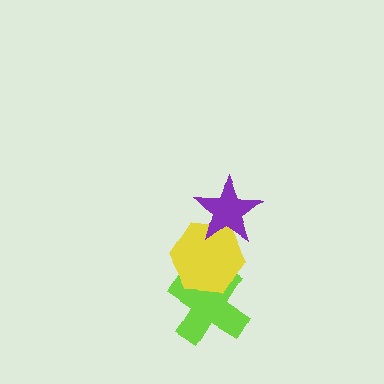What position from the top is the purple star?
The purple star is 1st from the top.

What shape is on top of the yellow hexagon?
The purple star is on top of the yellow hexagon.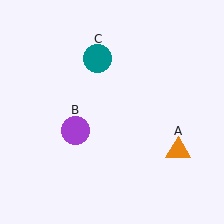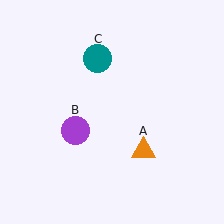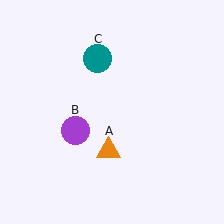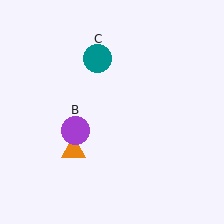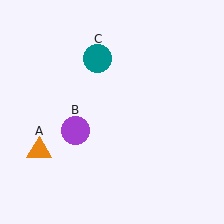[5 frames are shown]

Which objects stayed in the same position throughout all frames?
Purple circle (object B) and teal circle (object C) remained stationary.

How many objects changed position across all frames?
1 object changed position: orange triangle (object A).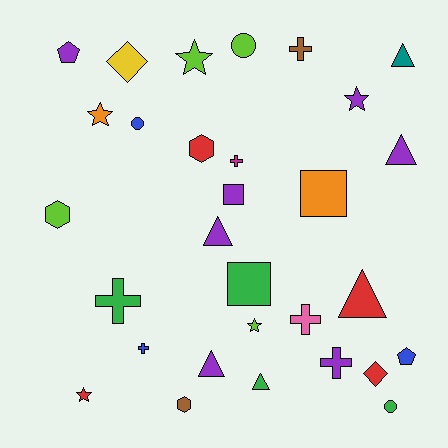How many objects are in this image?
There are 30 objects.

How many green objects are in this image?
There are 4 green objects.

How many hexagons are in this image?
There are 3 hexagons.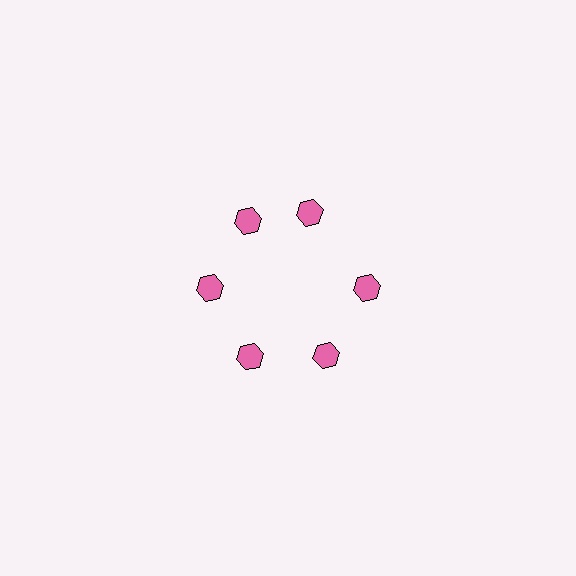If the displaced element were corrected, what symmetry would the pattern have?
It would have 6-fold rotational symmetry — the pattern would map onto itself every 60 degrees.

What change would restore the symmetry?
The symmetry would be restored by rotating it back into even spacing with its neighbors so that all 6 hexagons sit at equal angles and equal distance from the center.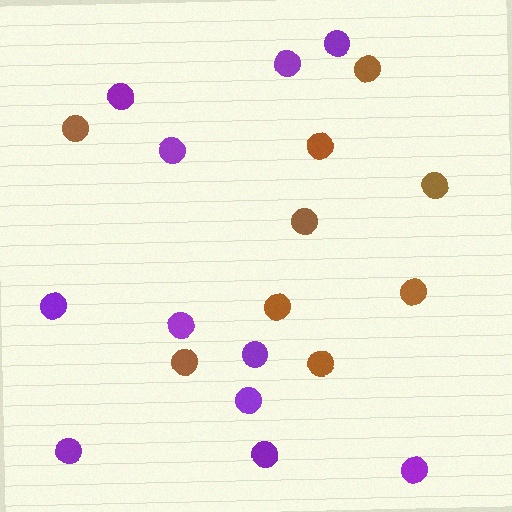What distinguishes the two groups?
There are 2 groups: one group of brown circles (9) and one group of purple circles (11).